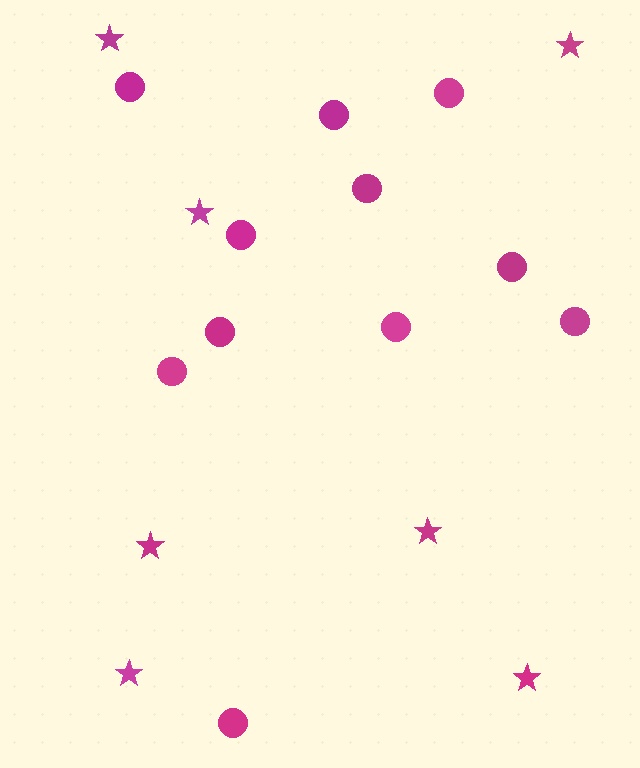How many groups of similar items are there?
There are 2 groups: one group of circles (11) and one group of stars (7).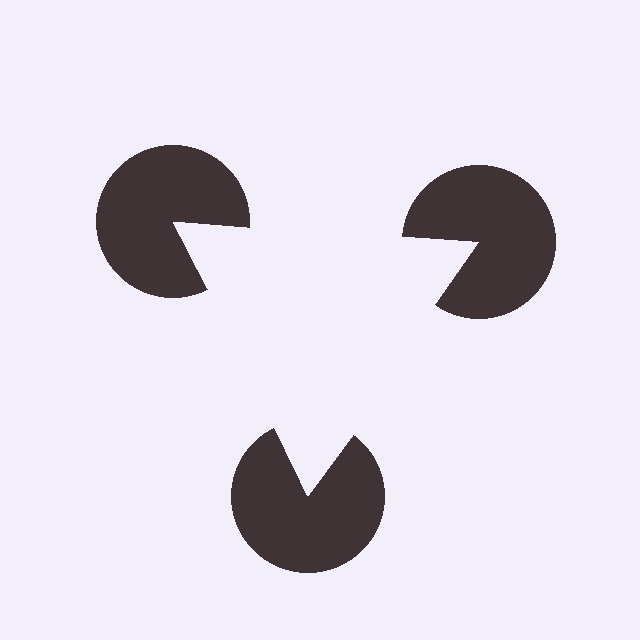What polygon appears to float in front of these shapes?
An illusory triangle — its edges are inferred from the aligned wedge cuts in the pac-man discs, not physically drawn.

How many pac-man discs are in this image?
There are 3 — one at each vertex of the illusory triangle.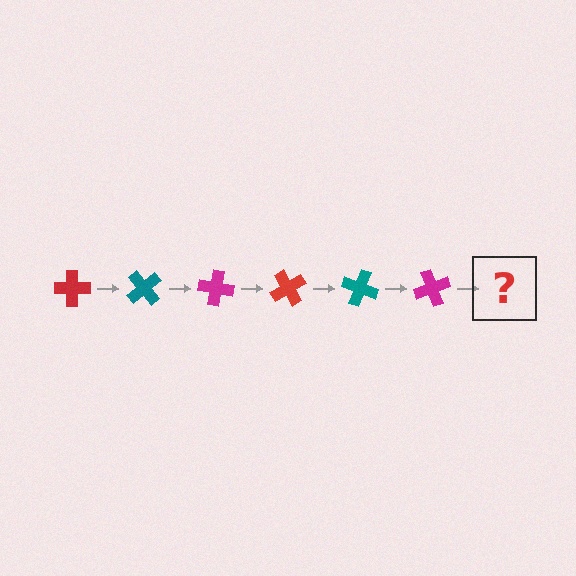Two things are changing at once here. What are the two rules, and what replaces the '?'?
The two rules are that it rotates 50 degrees each step and the color cycles through red, teal, and magenta. The '?' should be a red cross, rotated 300 degrees from the start.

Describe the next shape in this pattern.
It should be a red cross, rotated 300 degrees from the start.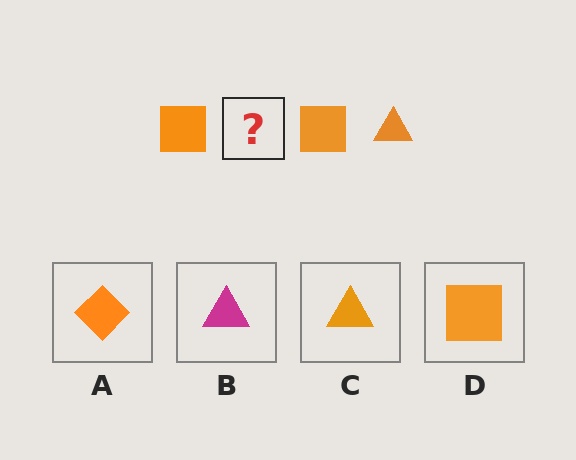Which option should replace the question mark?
Option C.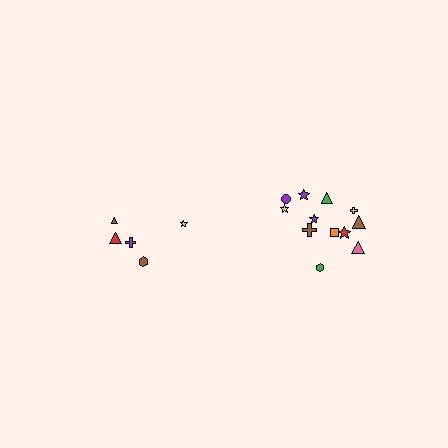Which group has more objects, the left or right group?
The right group.